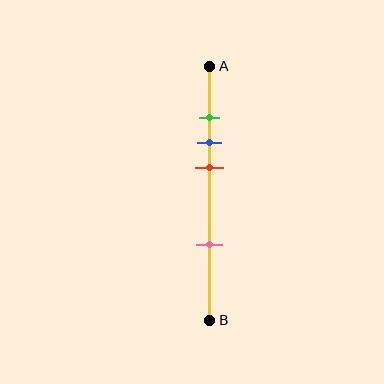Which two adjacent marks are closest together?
The green and blue marks are the closest adjacent pair.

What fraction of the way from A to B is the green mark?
The green mark is approximately 20% (0.2) of the way from A to B.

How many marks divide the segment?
There are 4 marks dividing the segment.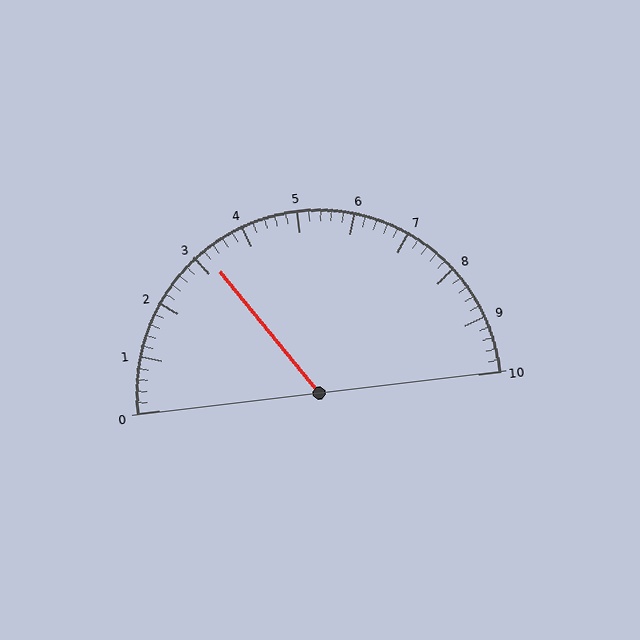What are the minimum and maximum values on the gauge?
The gauge ranges from 0 to 10.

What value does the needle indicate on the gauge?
The needle indicates approximately 3.2.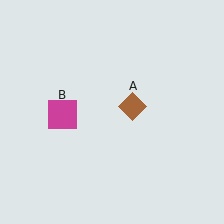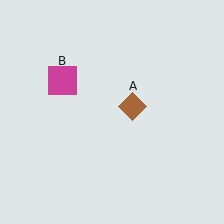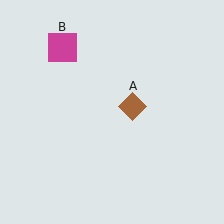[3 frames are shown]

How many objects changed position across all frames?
1 object changed position: magenta square (object B).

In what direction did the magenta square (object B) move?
The magenta square (object B) moved up.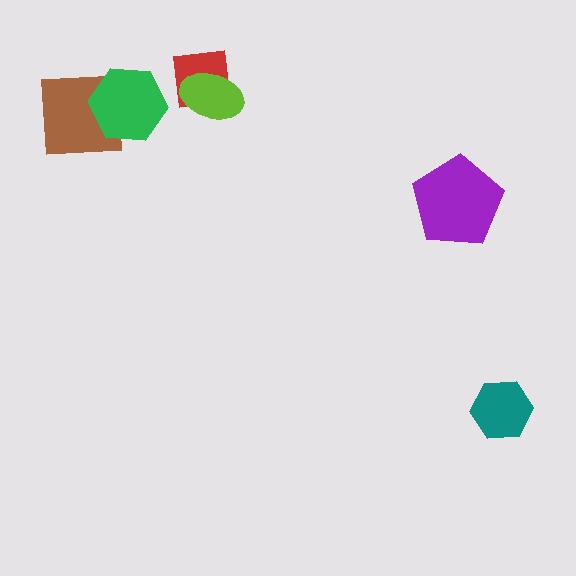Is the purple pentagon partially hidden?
No, no other shape covers it.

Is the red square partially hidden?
Yes, it is partially covered by another shape.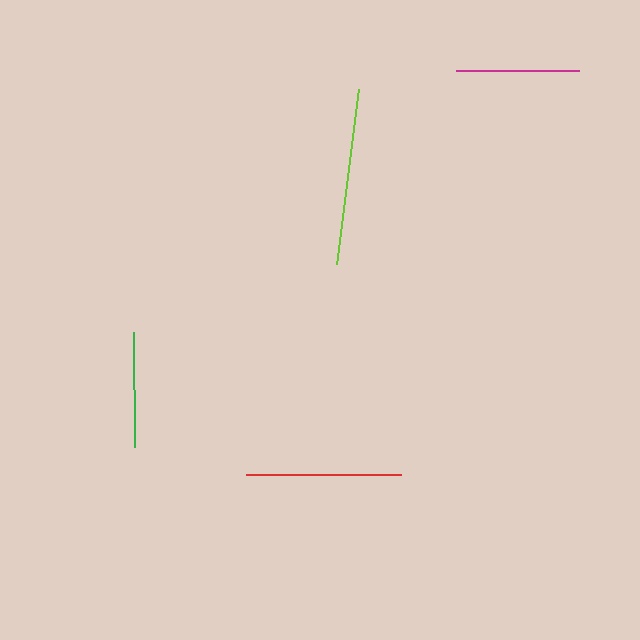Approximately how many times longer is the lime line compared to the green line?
The lime line is approximately 1.5 times the length of the green line.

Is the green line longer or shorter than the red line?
The red line is longer than the green line.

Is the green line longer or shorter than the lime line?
The lime line is longer than the green line.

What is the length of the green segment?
The green segment is approximately 116 pixels long.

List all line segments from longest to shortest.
From longest to shortest: lime, red, magenta, green.